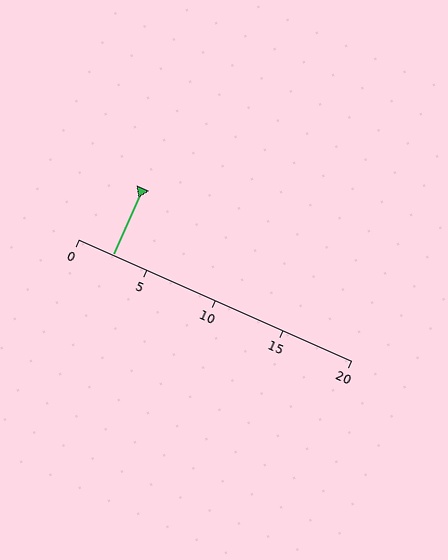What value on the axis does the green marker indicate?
The marker indicates approximately 2.5.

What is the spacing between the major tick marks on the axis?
The major ticks are spaced 5 apart.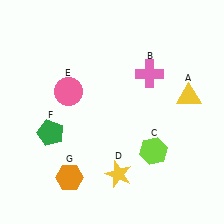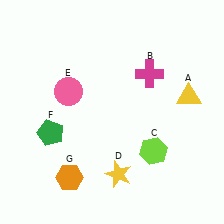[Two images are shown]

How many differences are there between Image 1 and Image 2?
There is 1 difference between the two images.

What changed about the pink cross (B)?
In Image 1, B is pink. In Image 2, it changed to magenta.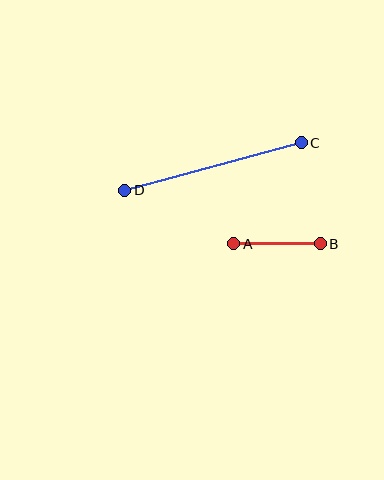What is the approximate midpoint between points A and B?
The midpoint is at approximately (277, 244) pixels.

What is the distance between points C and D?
The distance is approximately 183 pixels.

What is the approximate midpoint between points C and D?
The midpoint is at approximately (213, 167) pixels.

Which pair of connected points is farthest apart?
Points C and D are farthest apart.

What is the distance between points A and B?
The distance is approximately 86 pixels.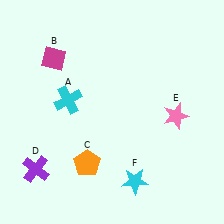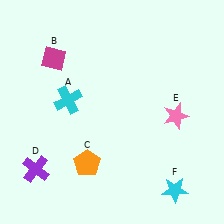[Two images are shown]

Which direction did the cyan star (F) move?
The cyan star (F) moved right.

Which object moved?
The cyan star (F) moved right.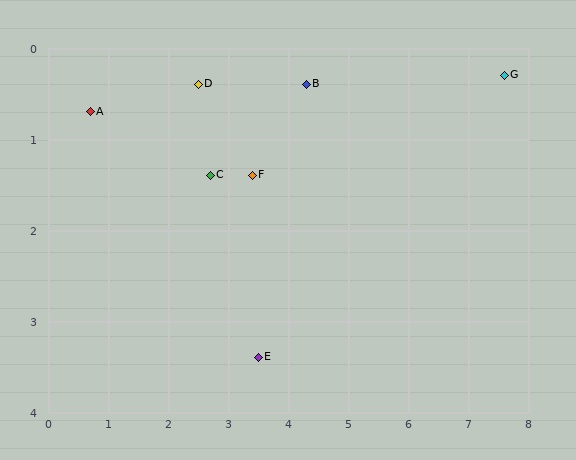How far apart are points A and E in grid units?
Points A and E are about 3.9 grid units apart.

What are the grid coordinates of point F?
Point F is at approximately (3.4, 1.4).